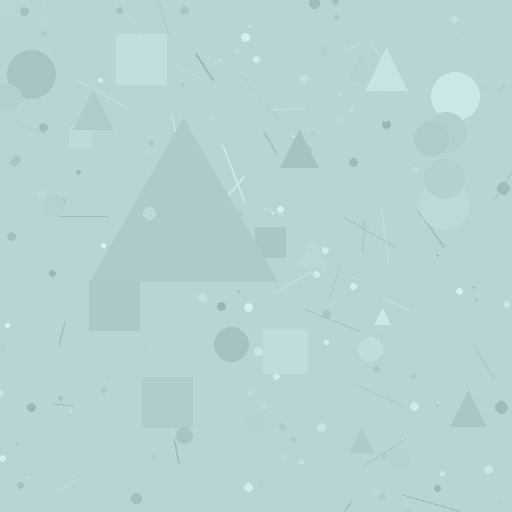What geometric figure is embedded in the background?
A triangle is embedded in the background.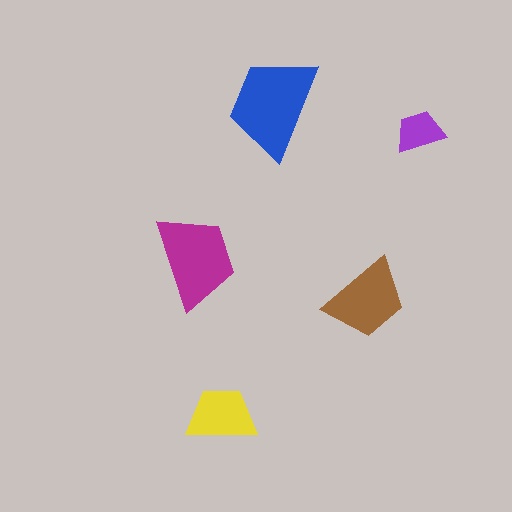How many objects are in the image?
There are 5 objects in the image.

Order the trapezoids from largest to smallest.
the blue one, the magenta one, the brown one, the yellow one, the purple one.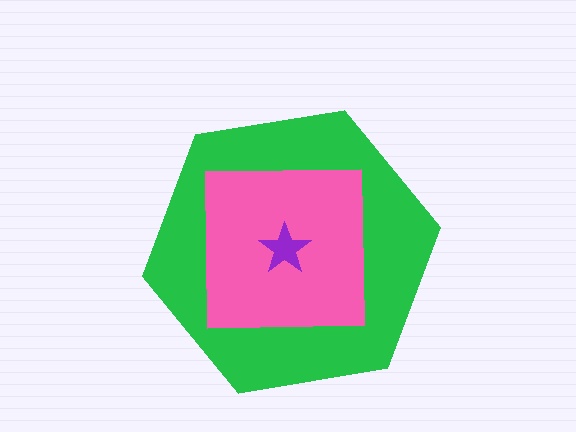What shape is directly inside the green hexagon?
The pink square.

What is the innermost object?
The purple star.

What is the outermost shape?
The green hexagon.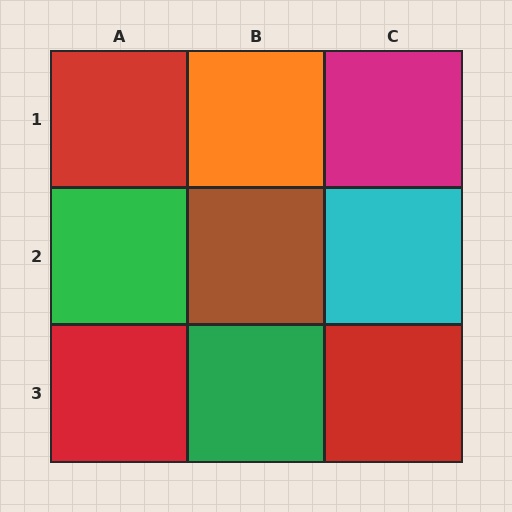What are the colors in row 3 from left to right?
Red, green, red.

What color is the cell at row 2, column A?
Green.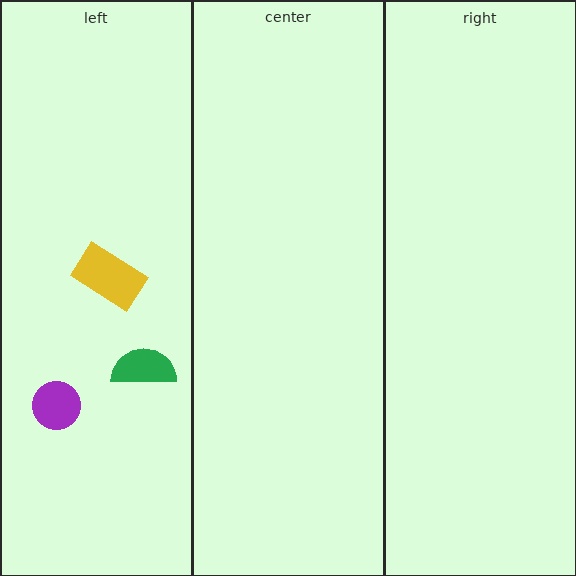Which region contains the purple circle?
The left region.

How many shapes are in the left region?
3.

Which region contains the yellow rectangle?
The left region.